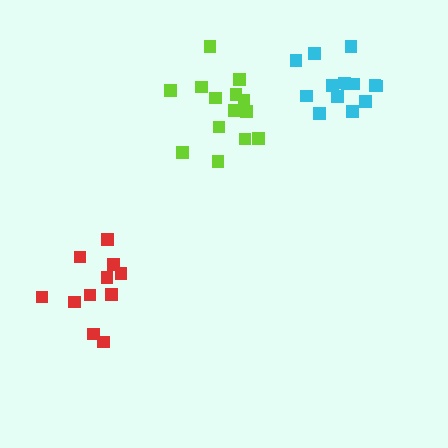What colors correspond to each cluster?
The clusters are colored: cyan, red, lime.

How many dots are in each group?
Group 1: 14 dots, Group 2: 11 dots, Group 3: 14 dots (39 total).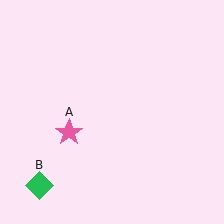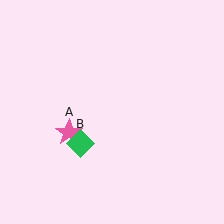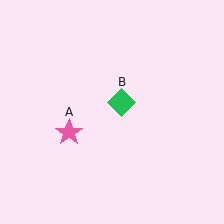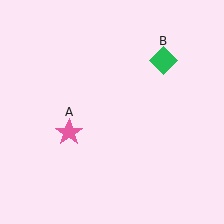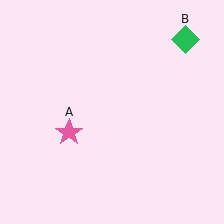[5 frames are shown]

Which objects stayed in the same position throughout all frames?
Pink star (object A) remained stationary.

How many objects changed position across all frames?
1 object changed position: green diamond (object B).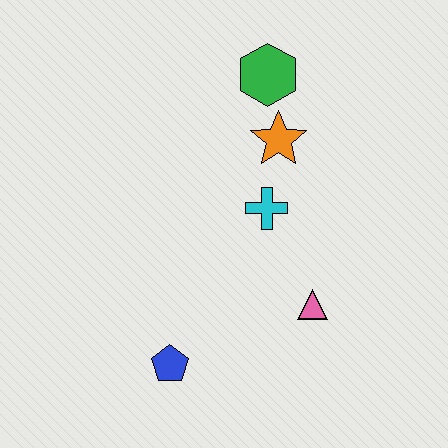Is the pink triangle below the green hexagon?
Yes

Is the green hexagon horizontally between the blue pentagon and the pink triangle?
Yes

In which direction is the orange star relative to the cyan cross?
The orange star is above the cyan cross.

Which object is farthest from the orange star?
The blue pentagon is farthest from the orange star.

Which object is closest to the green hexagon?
The orange star is closest to the green hexagon.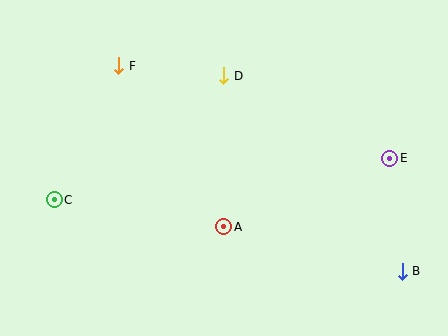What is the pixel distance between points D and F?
The distance between D and F is 105 pixels.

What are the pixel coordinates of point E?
Point E is at (390, 158).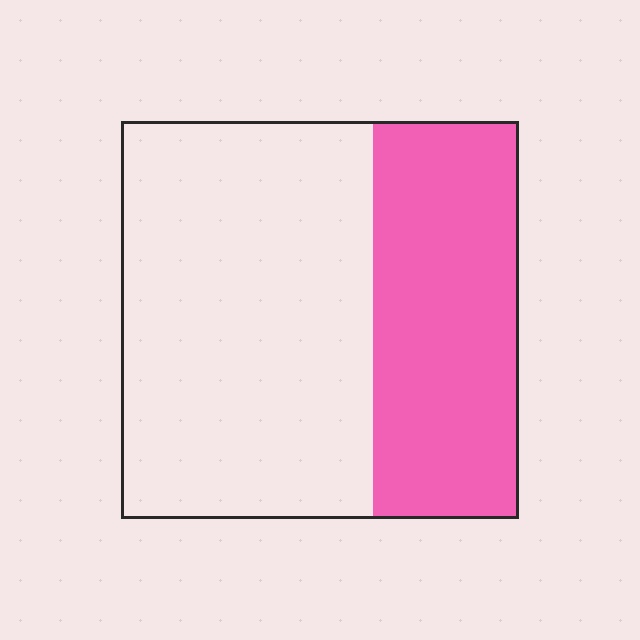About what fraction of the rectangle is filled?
About three eighths (3/8).